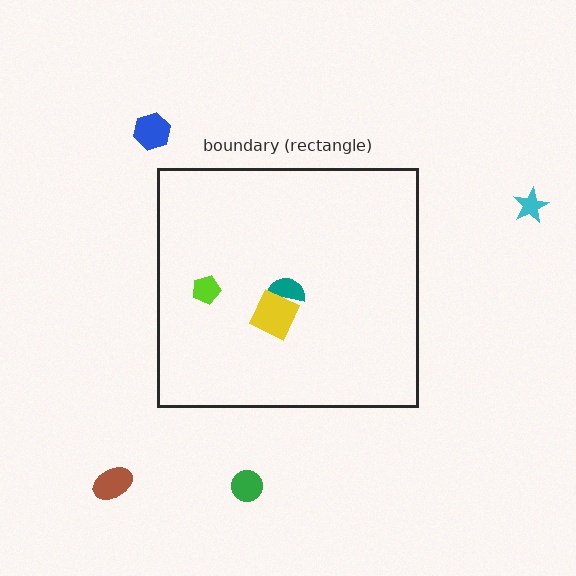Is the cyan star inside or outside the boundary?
Outside.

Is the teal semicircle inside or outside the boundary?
Inside.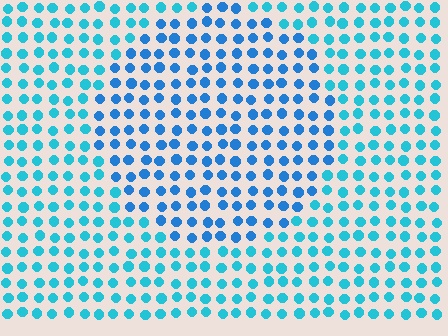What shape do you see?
I see a circle.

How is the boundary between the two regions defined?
The boundary is defined purely by a slight shift in hue (about 24 degrees). Spacing, size, and orientation are identical on both sides.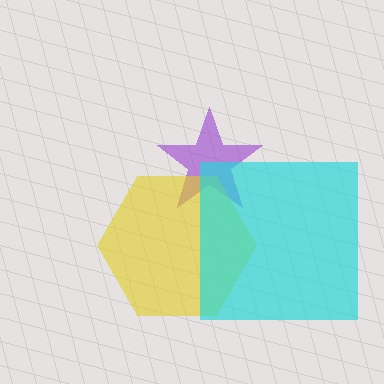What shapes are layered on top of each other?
The layered shapes are: a purple star, a yellow hexagon, a cyan square.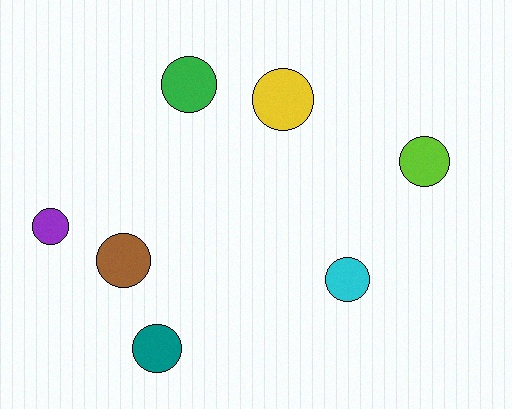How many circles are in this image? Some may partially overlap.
There are 7 circles.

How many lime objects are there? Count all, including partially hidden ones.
There is 1 lime object.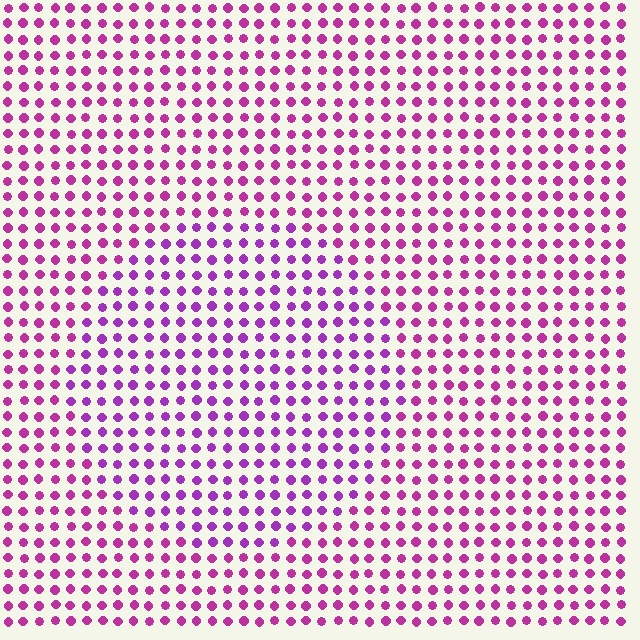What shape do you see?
I see a circle.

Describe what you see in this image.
The image is filled with small magenta elements in a uniform arrangement. A circle-shaped region is visible where the elements are tinted to a slightly different hue, forming a subtle color boundary.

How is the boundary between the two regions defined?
The boundary is defined purely by a slight shift in hue (about 24 degrees). Spacing, size, and orientation are identical on both sides.